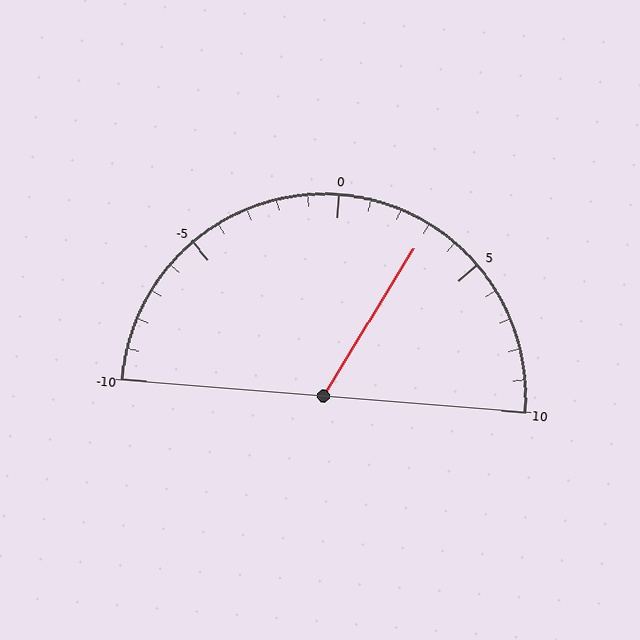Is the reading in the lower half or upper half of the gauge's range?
The reading is in the upper half of the range (-10 to 10).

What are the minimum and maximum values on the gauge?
The gauge ranges from -10 to 10.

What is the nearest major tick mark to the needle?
The nearest major tick mark is 5.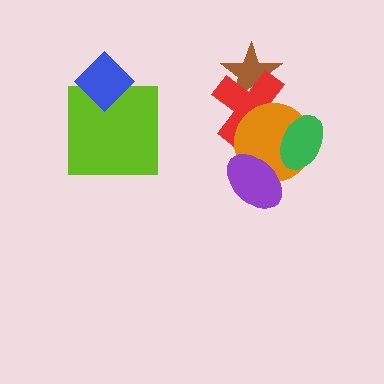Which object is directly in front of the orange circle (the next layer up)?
The green ellipse is directly in front of the orange circle.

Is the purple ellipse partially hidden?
No, no other shape covers it.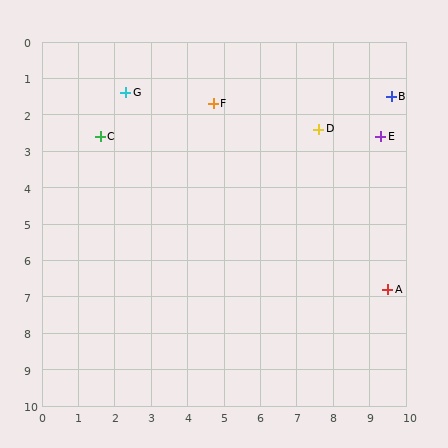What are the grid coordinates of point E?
Point E is at approximately (9.3, 2.6).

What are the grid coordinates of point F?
Point F is at approximately (4.7, 1.7).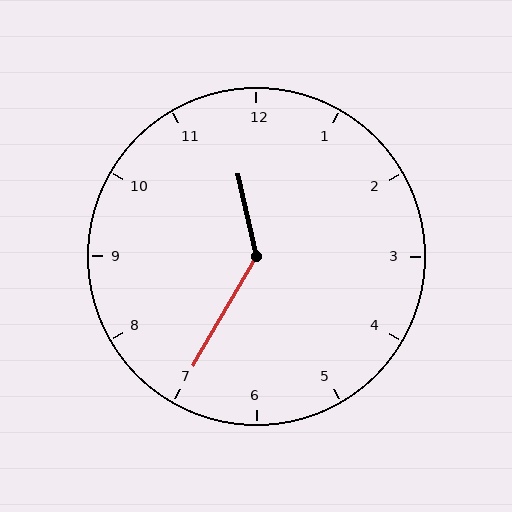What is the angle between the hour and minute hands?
Approximately 138 degrees.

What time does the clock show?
11:35.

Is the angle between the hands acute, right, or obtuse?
It is obtuse.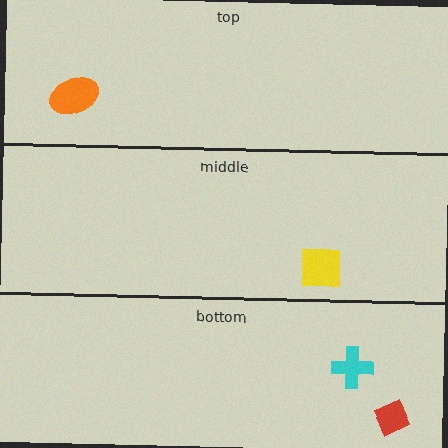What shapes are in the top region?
The orange ellipse.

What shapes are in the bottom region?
The cyan cross, the red diamond.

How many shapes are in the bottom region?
2.